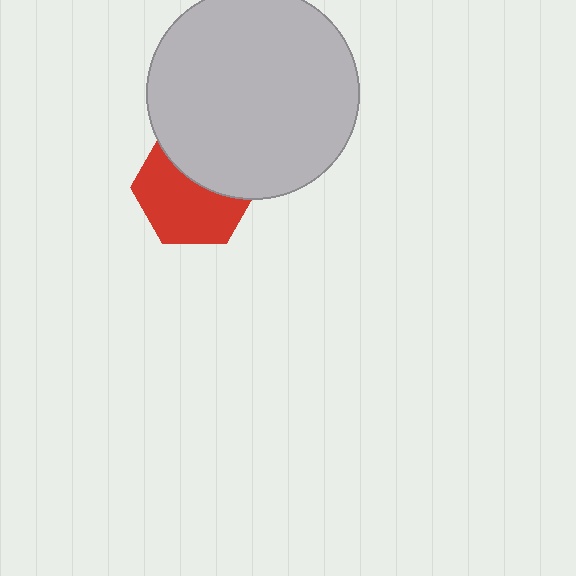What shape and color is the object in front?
The object in front is a light gray circle.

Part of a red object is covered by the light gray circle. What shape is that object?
It is a hexagon.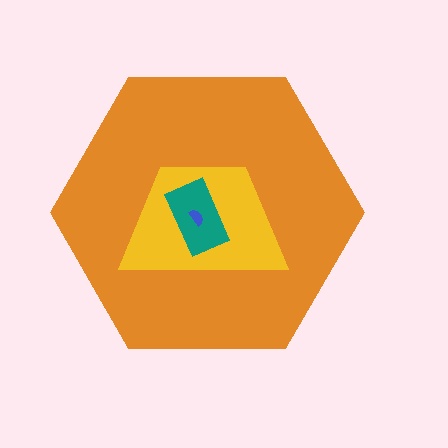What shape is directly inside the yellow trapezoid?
The teal rectangle.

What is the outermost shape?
The orange hexagon.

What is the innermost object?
The blue semicircle.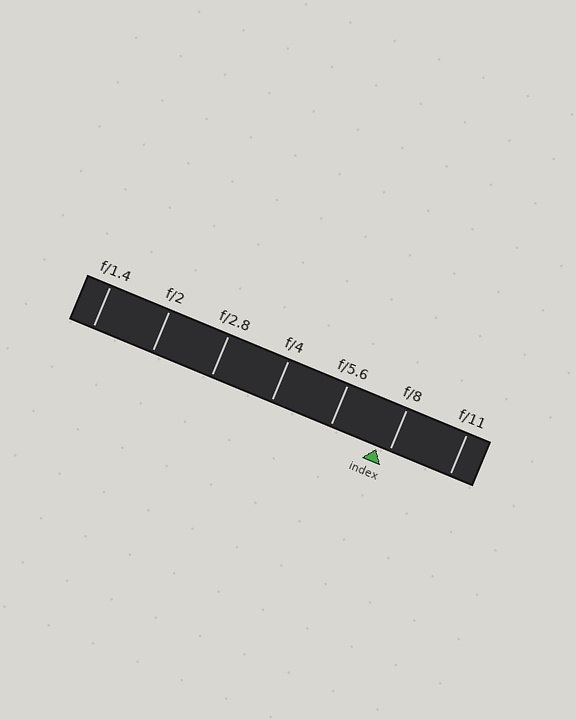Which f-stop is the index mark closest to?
The index mark is closest to f/8.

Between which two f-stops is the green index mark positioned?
The index mark is between f/5.6 and f/8.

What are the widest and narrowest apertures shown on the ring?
The widest aperture shown is f/1.4 and the narrowest is f/11.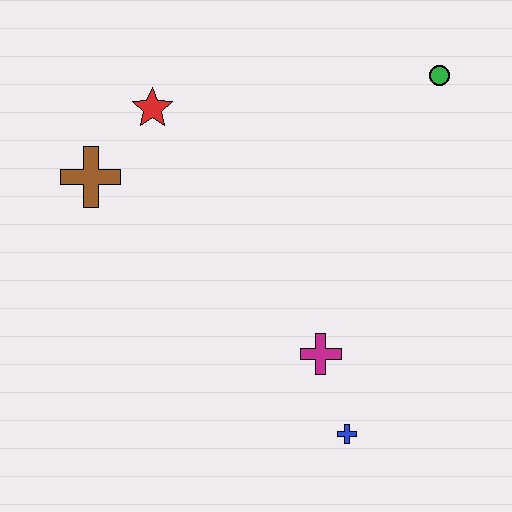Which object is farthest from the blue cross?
The red star is farthest from the blue cross.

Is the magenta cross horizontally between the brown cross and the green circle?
Yes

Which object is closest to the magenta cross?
The blue cross is closest to the magenta cross.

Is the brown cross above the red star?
No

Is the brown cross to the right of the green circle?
No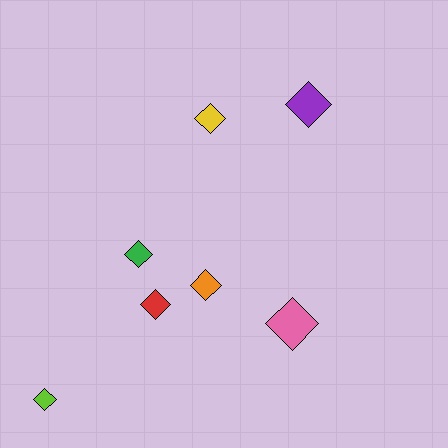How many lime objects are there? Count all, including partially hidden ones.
There is 1 lime object.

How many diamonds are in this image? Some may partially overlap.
There are 7 diamonds.